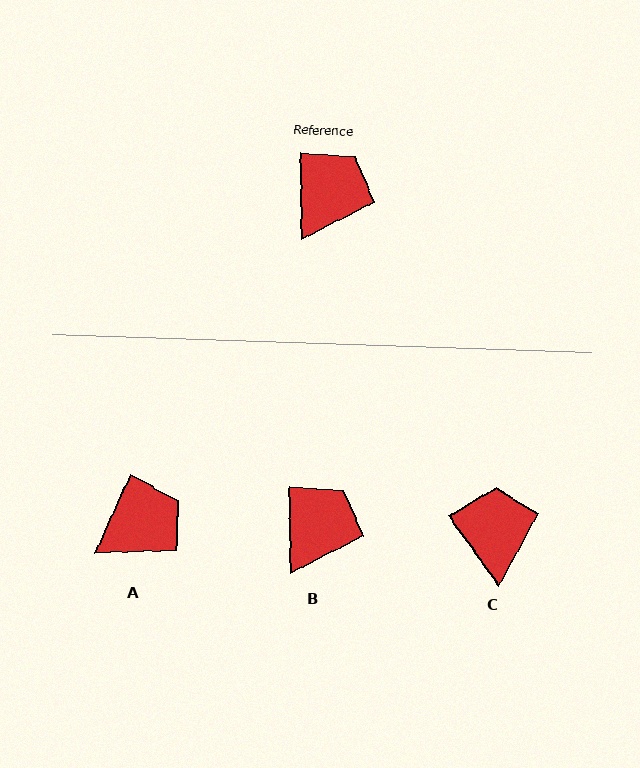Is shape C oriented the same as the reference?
No, it is off by about 35 degrees.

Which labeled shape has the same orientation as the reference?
B.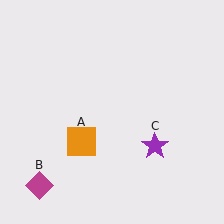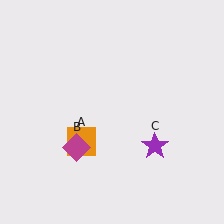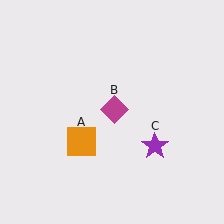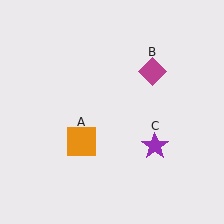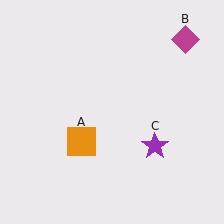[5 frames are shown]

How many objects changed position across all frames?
1 object changed position: magenta diamond (object B).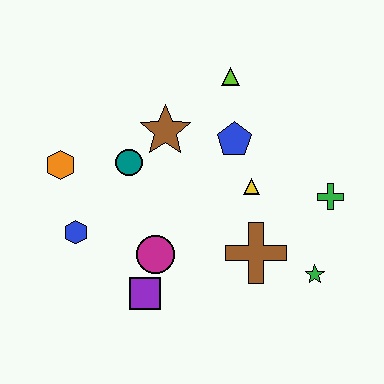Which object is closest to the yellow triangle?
The blue pentagon is closest to the yellow triangle.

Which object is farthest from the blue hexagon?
The green cross is farthest from the blue hexagon.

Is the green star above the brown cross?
No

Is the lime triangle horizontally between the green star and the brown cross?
No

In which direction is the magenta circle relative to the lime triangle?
The magenta circle is below the lime triangle.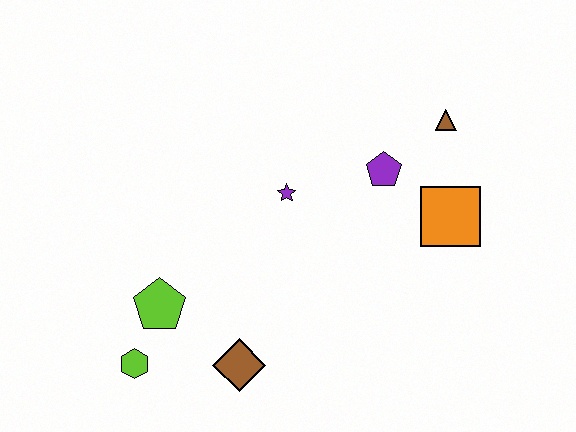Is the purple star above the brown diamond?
Yes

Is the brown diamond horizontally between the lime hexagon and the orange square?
Yes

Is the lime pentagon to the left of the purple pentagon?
Yes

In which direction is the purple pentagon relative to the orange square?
The purple pentagon is to the left of the orange square.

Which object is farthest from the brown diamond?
The brown triangle is farthest from the brown diamond.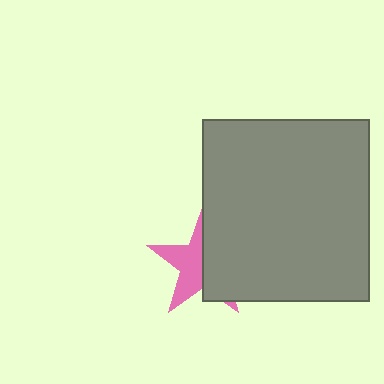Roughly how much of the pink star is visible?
About half of it is visible (roughly 48%).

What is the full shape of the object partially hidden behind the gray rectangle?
The partially hidden object is a pink star.